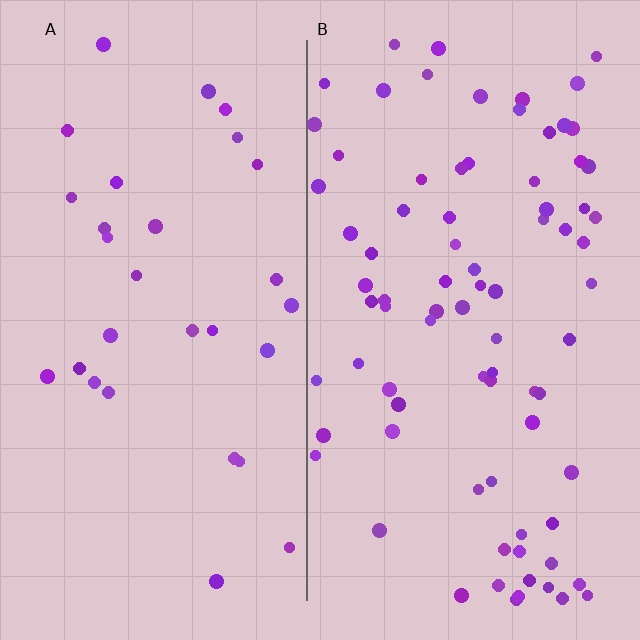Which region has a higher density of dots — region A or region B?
B (the right).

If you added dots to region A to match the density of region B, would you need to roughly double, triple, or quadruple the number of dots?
Approximately triple.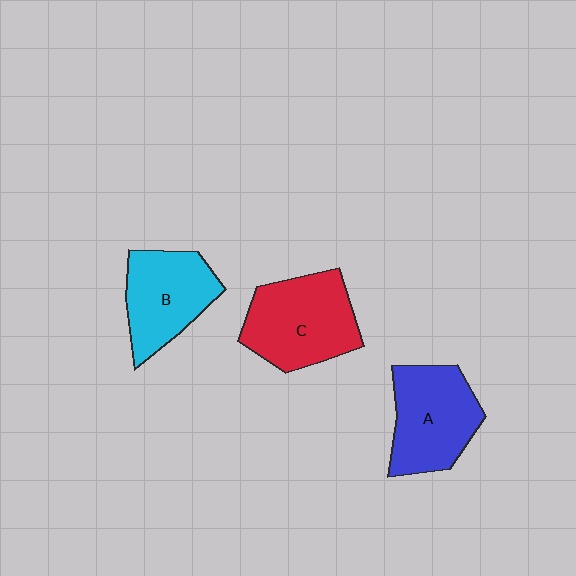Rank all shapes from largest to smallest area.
From largest to smallest: C (red), A (blue), B (cyan).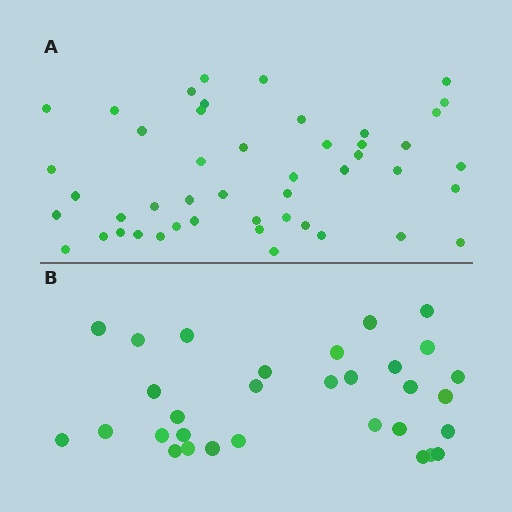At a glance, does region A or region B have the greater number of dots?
Region A (the top region) has more dots.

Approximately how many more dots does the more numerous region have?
Region A has approximately 15 more dots than region B.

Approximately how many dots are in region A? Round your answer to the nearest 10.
About 50 dots. (The exact count is 47, which rounds to 50.)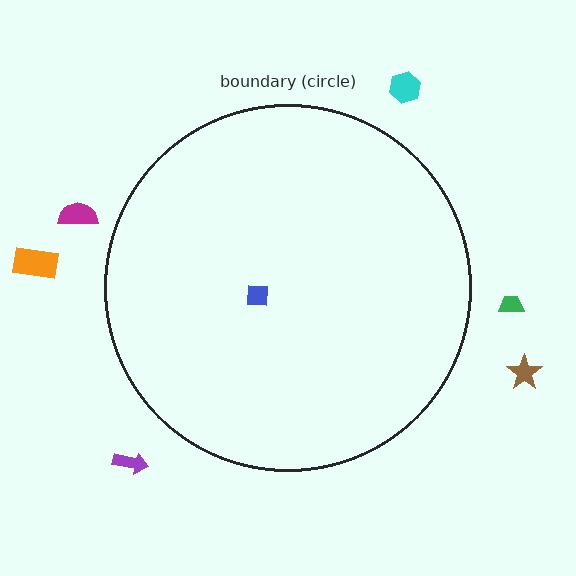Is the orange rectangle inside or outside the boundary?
Outside.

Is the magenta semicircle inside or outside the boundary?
Outside.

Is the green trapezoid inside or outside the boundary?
Outside.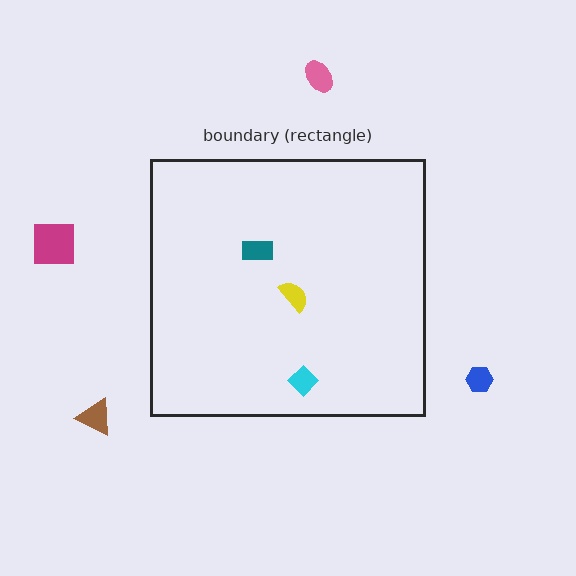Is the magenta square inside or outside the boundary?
Outside.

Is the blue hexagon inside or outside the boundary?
Outside.